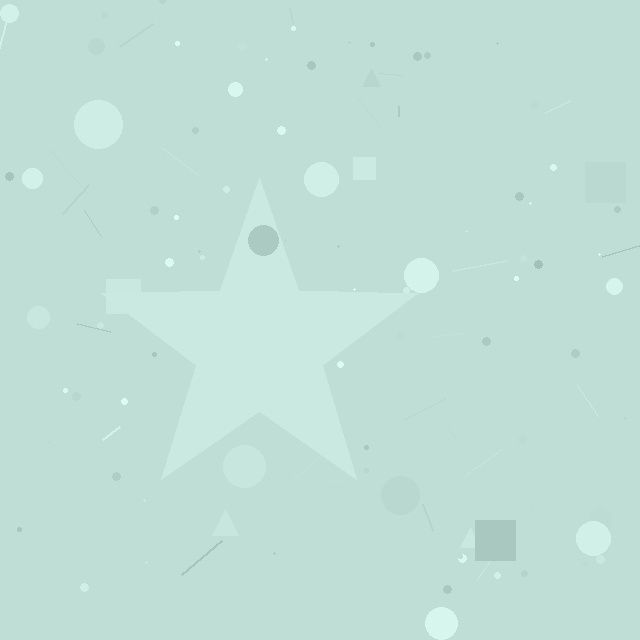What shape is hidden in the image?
A star is hidden in the image.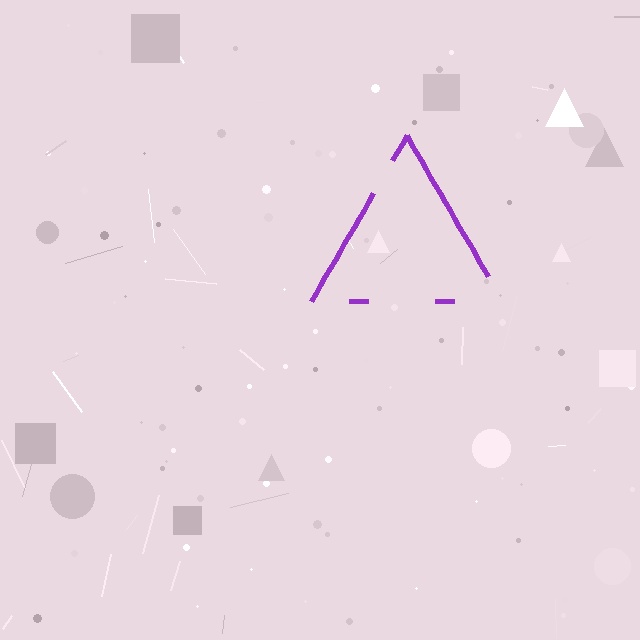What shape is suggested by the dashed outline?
The dashed outline suggests a triangle.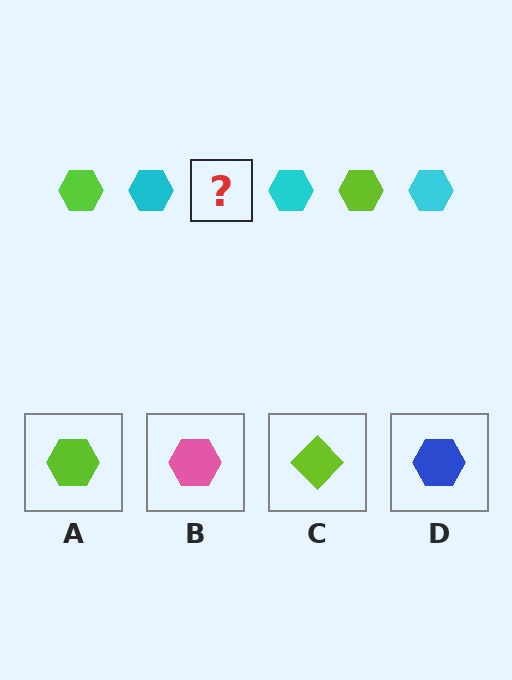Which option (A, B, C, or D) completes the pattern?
A.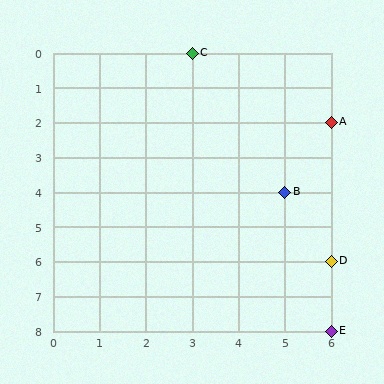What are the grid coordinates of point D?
Point D is at grid coordinates (6, 6).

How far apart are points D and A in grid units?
Points D and A are 4 rows apart.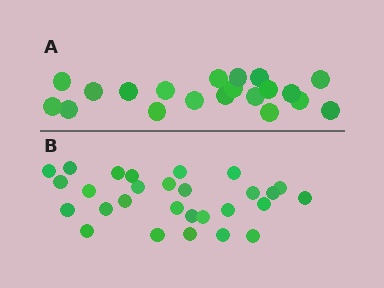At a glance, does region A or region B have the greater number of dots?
Region B (the bottom region) has more dots.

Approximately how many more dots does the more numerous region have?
Region B has roughly 8 or so more dots than region A.